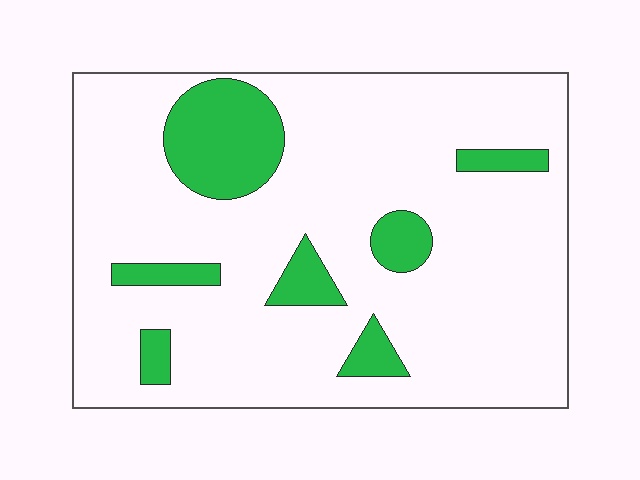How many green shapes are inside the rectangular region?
7.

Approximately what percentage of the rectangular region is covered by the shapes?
Approximately 15%.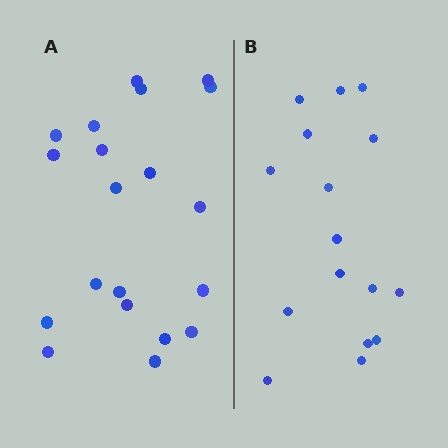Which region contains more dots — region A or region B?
Region A (the left region) has more dots.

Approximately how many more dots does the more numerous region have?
Region A has about 4 more dots than region B.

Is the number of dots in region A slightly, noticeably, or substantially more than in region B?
Region A has noticeably more, but not dramatically so. The ratio is roughly 1.2 to 1.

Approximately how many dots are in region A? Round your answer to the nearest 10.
About 20 dots.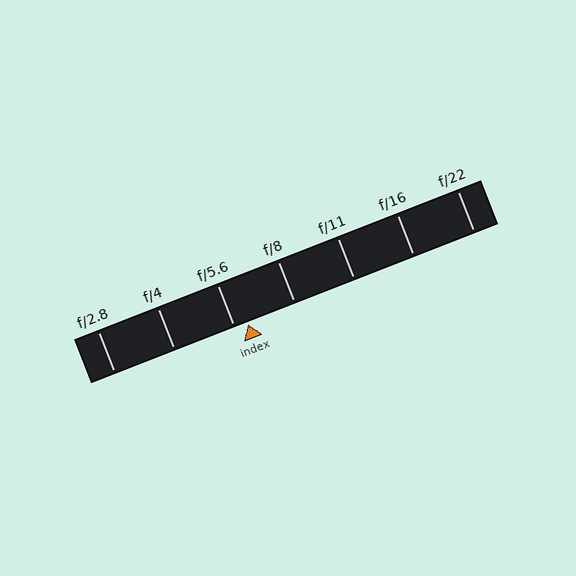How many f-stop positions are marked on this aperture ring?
There are 7 f-stop positions marked.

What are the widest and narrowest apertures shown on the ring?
The widest aperture shown is f/2.8 and the narrowest is f/22.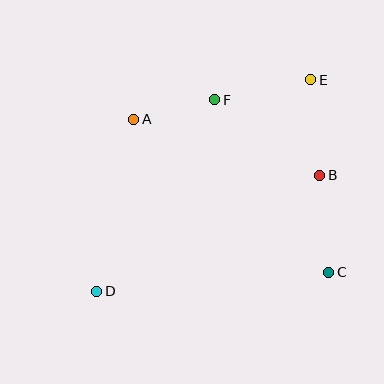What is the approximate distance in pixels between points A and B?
The distance between A and B is approximately 194 pixels.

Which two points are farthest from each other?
Points D and E are farthest from each other.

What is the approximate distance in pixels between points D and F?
The distance between D and F is approximately 225 pixels.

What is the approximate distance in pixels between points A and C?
The distance between A and C is approximately 248 pixels.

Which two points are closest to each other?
Points A and F are closest to each other.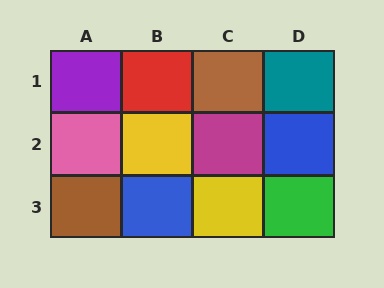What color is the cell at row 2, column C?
Magenta.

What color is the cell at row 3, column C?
Yellow.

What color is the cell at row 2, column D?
Blue.